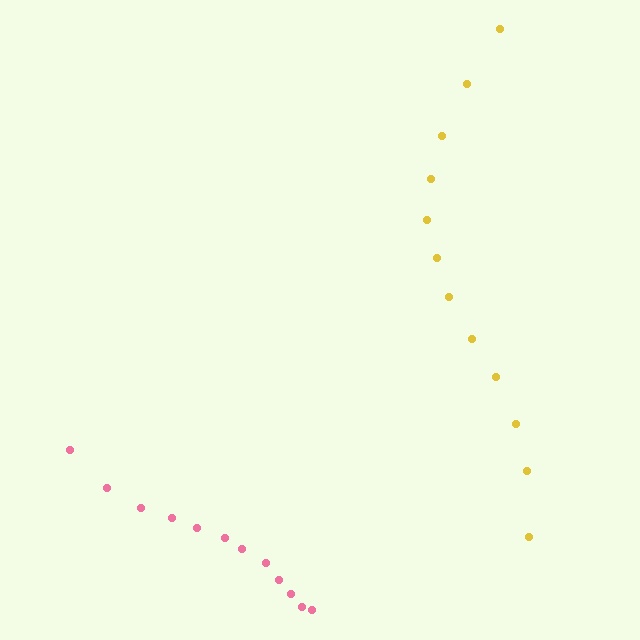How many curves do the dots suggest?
There are 2 distinct paths.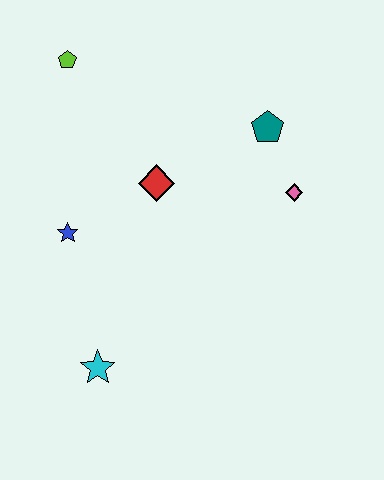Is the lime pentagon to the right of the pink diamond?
No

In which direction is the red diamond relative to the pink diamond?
The red diamond is to the left of the pink diamond.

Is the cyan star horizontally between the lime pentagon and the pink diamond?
Yes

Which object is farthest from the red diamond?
The cyan star is farthest from the red diamond.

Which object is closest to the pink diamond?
The teal pentagon is closest to the pink diamond.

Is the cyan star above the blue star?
No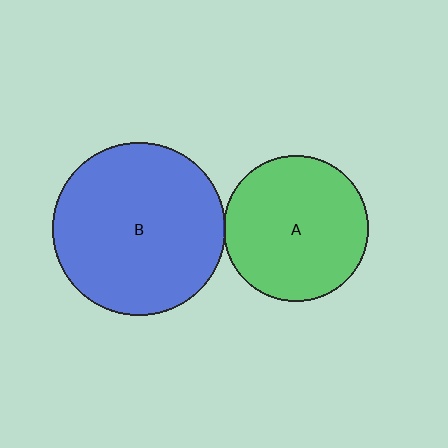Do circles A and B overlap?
Yes.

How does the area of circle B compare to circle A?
Approximately 1.4 times.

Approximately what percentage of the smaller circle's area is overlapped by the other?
Approximately 5%.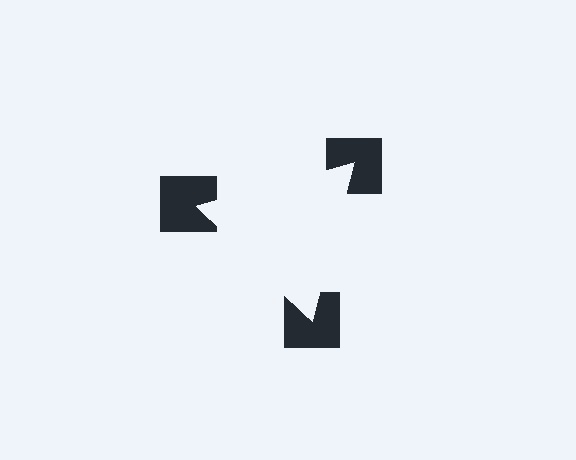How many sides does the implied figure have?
3 sides.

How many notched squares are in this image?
There are 3 — one at each vertex of the illusory triangle.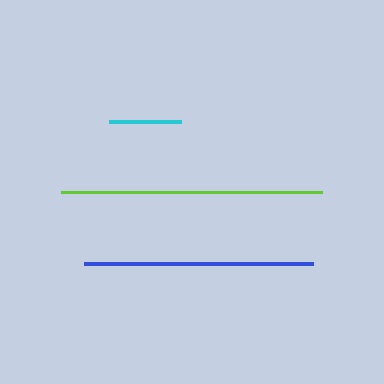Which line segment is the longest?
The lime line is the longest at approximately 261 pixels.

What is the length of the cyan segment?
The cyan segment is approximately 71 pixels long.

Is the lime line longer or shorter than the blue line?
The lime line is longer than the blue line.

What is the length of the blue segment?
The blue segment is approximately 229 pixels long.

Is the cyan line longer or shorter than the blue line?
The blue line is longer than the cyan line.